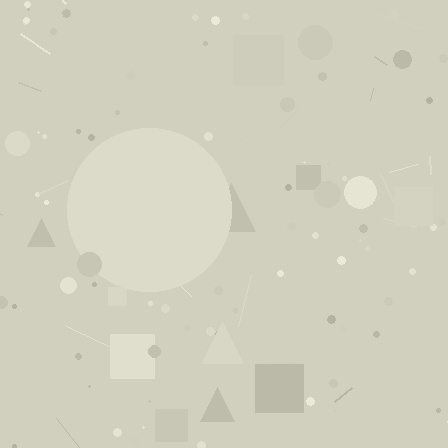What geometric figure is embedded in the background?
A circle is embedded in the background.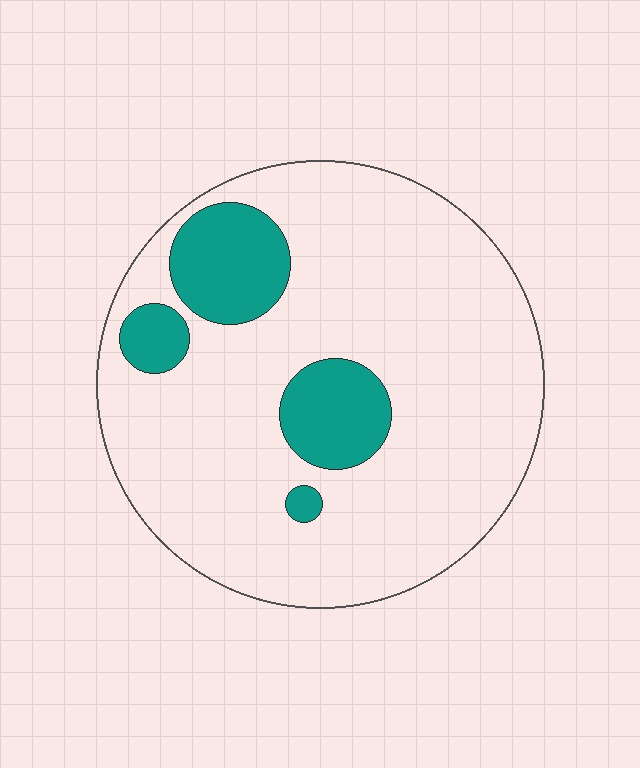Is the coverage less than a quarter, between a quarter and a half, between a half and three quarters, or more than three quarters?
Less than a quarter.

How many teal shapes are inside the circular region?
4.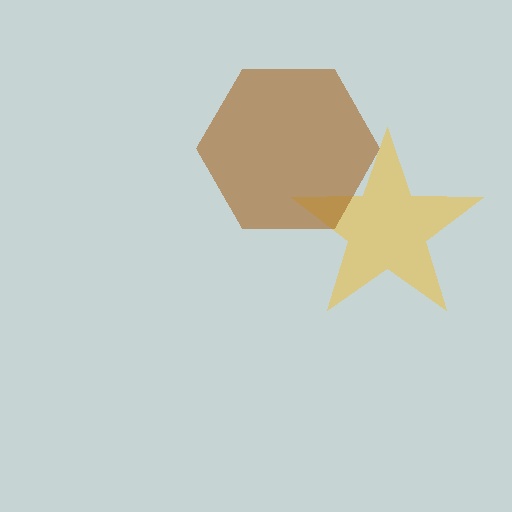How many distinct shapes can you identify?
There are 2 distinct shapes: a yellow star, a brown hexagon.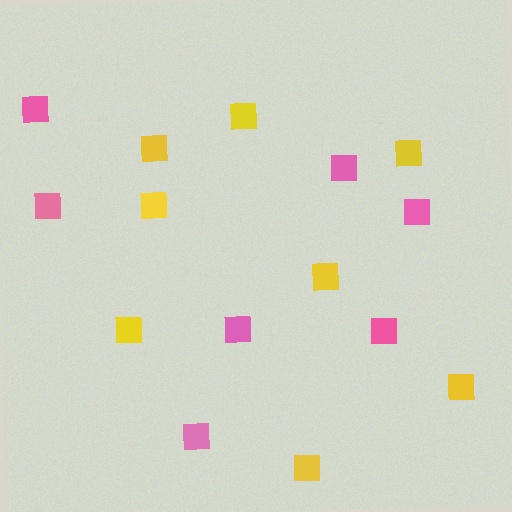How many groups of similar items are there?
There are 2 groups: one group of yellow squares (8) and one group of pink squares (7).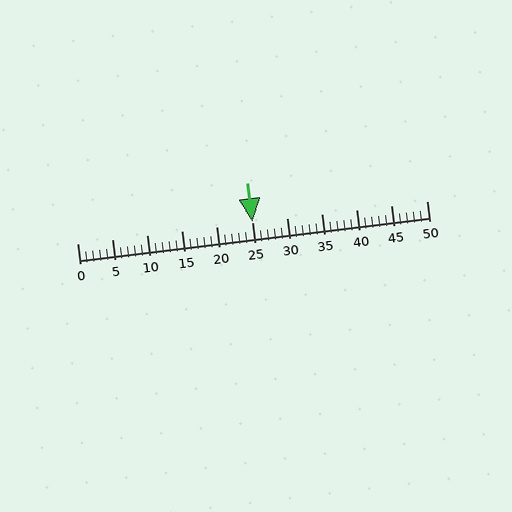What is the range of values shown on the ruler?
The ruler shows values from 0 to 50.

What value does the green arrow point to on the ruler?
The green arrow points to approximately 25.